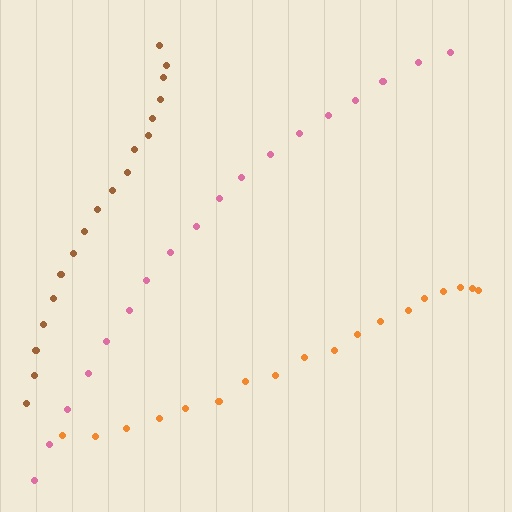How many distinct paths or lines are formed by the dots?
There are 3 distinct paths.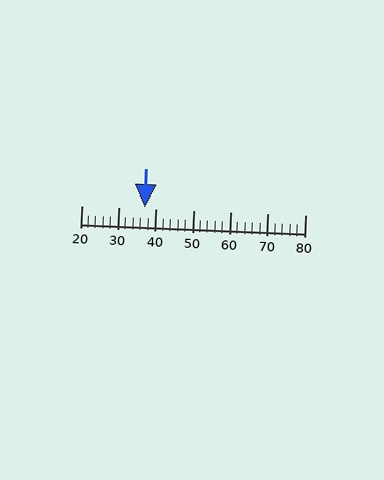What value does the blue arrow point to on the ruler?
The blue arrow points to approximately 37.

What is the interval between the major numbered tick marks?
The major tick marks are spaced 10 units apart.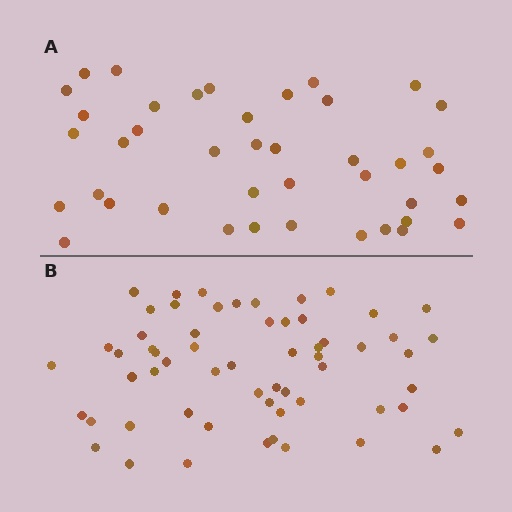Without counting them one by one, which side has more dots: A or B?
Region B (the bottom region) has more dots.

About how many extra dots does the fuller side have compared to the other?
Region B has approximately 20 more dots than region A.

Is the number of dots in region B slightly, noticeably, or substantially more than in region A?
Region B has substantially more. The ratio is roughly 1.5 to 1.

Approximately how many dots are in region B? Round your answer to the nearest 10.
About 60 dots.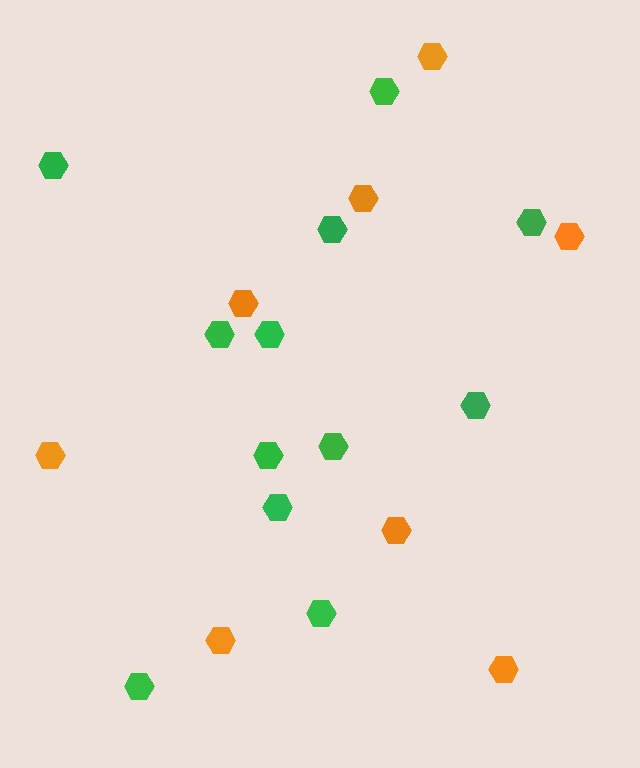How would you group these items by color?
There are 2 groups: one group of green hexagons (12) and one group of orange hexagons (8).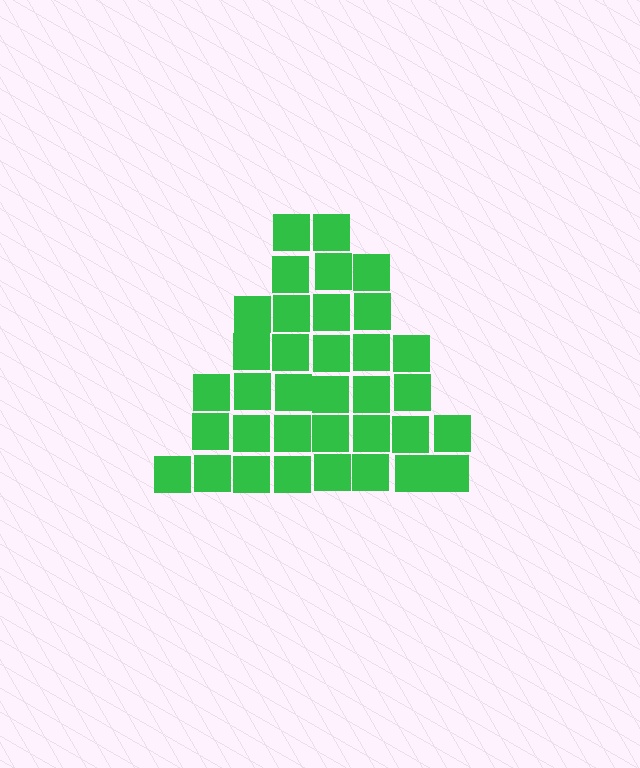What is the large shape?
The large shape is a triangle.